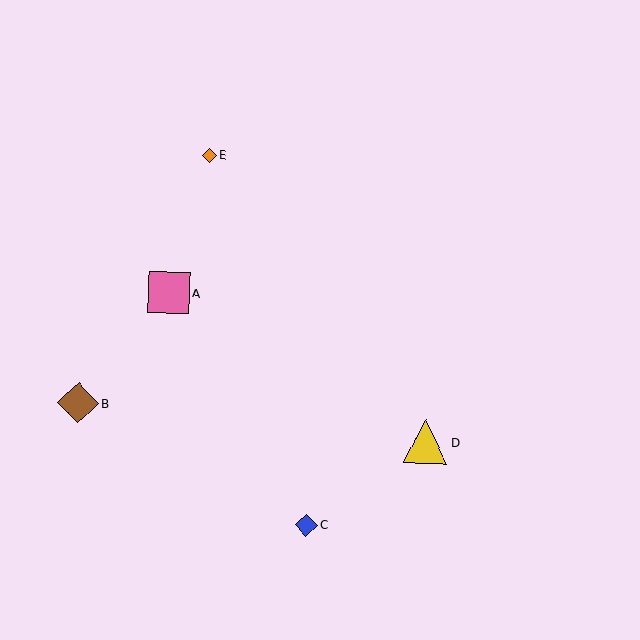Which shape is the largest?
The yellow triangle (labeled D) is the largest.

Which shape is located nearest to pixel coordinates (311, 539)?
The blue diamond (labeled C) at (306, 525) is nearest to that location.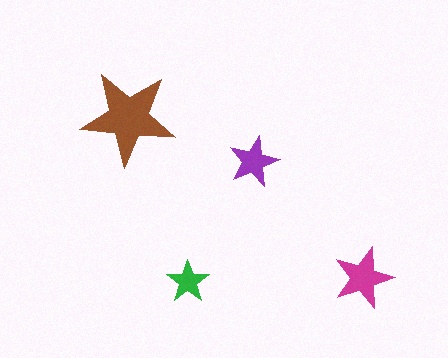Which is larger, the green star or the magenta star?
The magenta one.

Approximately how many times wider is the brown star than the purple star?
About 2 times wider.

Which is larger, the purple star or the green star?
The purple one.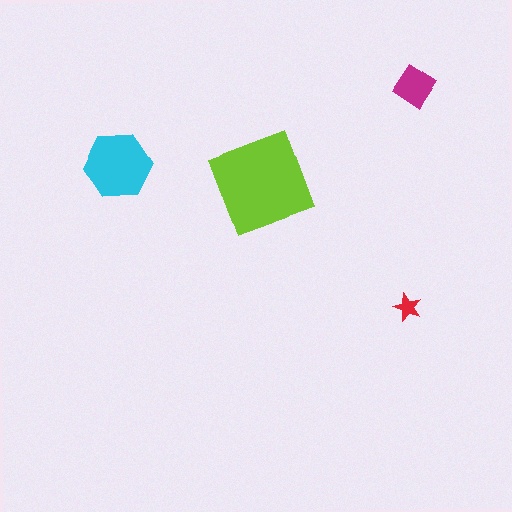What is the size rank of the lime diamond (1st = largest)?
1st.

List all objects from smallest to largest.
The red star, the magenta diamond, the cyan hexagon, the lime diamond.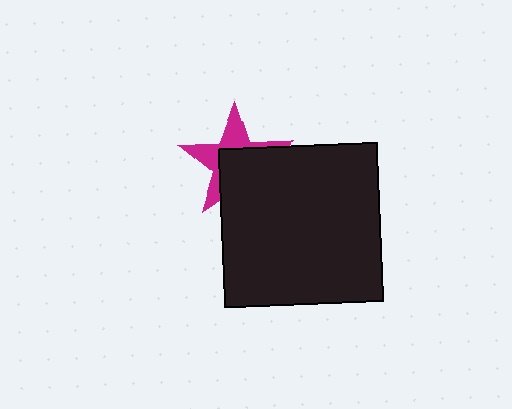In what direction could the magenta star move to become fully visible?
The magenta star could move toward the upper-left. That would shift it out from behind the black square entirely.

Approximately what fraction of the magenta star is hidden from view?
Roughly 54% of the magenta star is hidden behind the black square.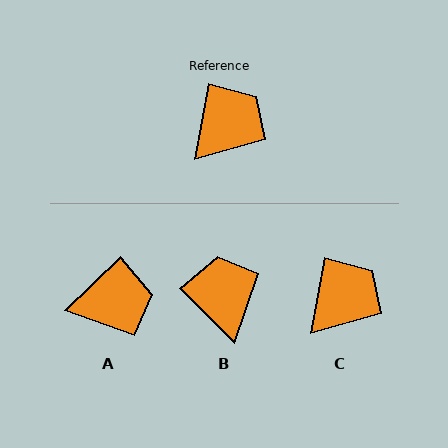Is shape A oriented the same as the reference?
No, it is off by about 36 degrees.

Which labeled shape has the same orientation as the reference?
C.